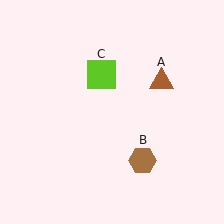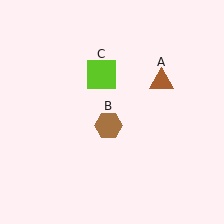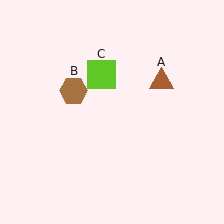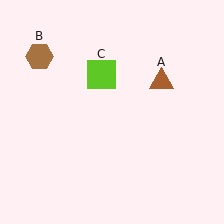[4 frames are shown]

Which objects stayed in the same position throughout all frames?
Brown triangle (object A) and lime square (object C) remained stationary.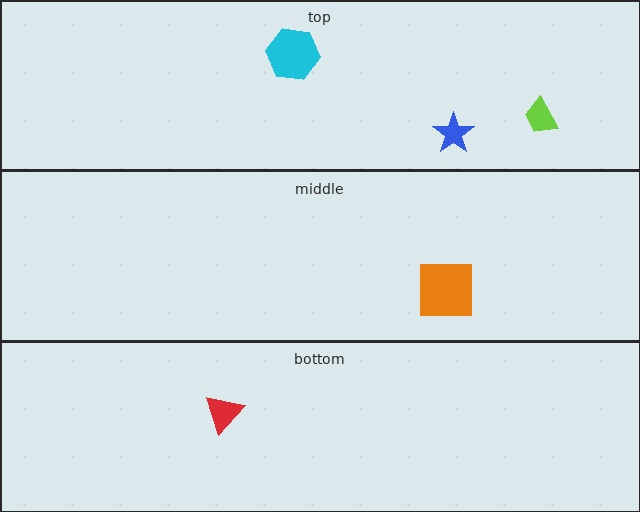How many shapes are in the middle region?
1.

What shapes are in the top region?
The cyan hexagon, the blue star, the lime trapezoid.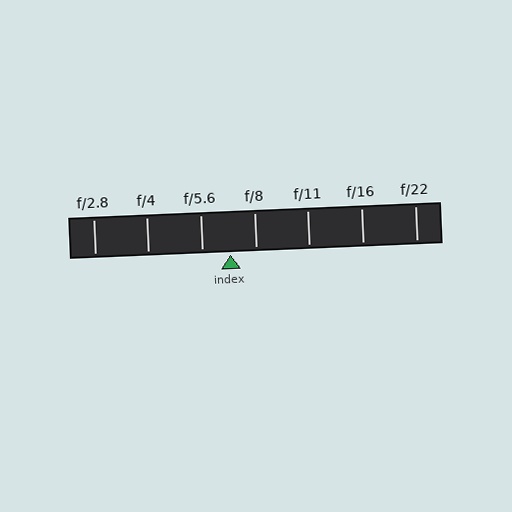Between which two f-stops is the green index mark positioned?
The index mark is between f/5.6 and f/8.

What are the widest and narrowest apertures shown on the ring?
The widest aperture shown is f/2.8 and the narrowest is f/22.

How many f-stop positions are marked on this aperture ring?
There are 7 f-stop positions marked.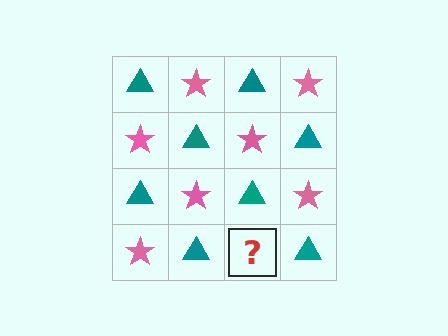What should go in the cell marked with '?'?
The missing cell should contain a pink star.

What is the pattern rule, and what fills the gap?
The rule is that it alternates teal triangle and pink star in a checkerboard pattern. The gap should be filled with a pink star.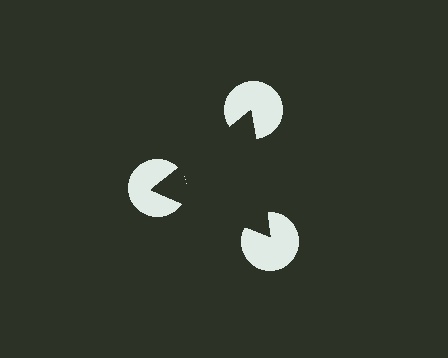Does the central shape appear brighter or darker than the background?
It typically appears slightly darker than the background, even though no actual brightness change is drawn.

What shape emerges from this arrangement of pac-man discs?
An illusory triangle — its edges are inferred from the aligned wedge cuts in the pac-man discs, not physically drawn.